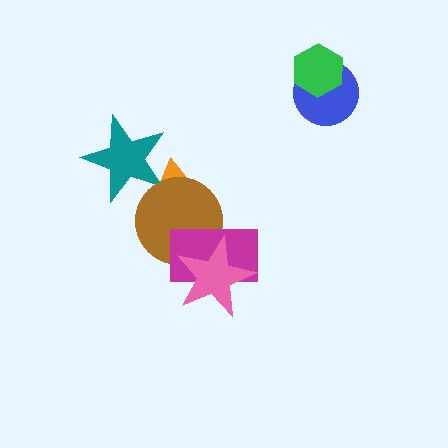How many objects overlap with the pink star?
2 objects overlap with the pink star.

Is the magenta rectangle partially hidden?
Yes, it is partially covered by another shape.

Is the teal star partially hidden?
No, no other shape covers it.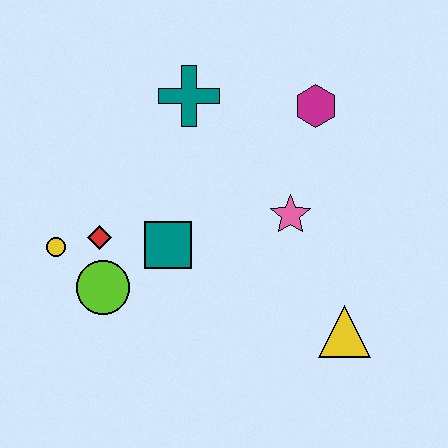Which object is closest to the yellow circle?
The red diamond is closest to the yellow circle.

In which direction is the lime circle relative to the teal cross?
The lime circle is below the teal cross.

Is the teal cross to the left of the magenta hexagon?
Yes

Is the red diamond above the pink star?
No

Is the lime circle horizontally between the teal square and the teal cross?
No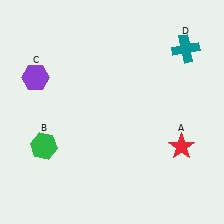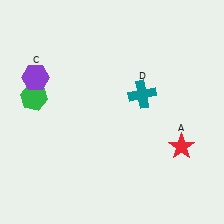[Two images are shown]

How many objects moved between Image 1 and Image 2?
2 objects moved between the two images.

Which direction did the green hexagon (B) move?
The green hexagon (B) moved up.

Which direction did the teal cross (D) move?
The teal cross (D) moved down.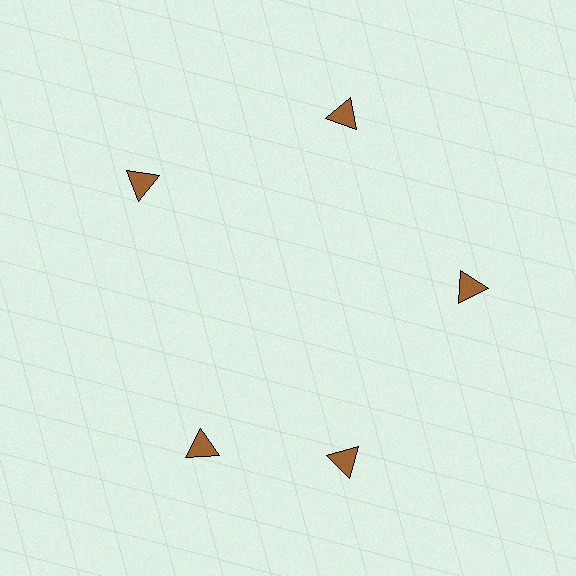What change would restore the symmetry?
The symmetry would be restored by rotating it back into even spacing with its neighbors so that all 5 triangles sit at equal angles and equal distance from the center.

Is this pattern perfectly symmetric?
No. The 5 brown triangles are arranged in a ring, but one element near the 8 o'clock position is rotated out of alignment along the ring, breaking the 5-fold rotational symmetry.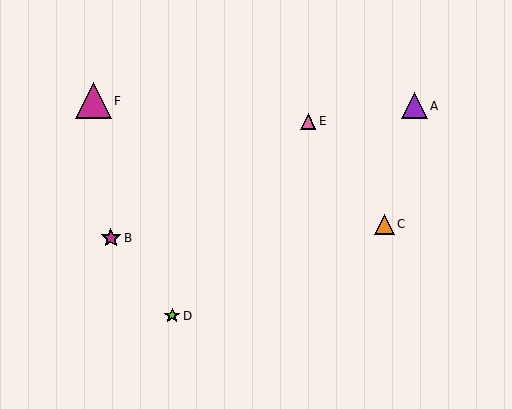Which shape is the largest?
The magenta triangle (labeled F) is the largest.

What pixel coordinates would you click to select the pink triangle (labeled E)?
Click at (308, 121) to select the pink triangle E.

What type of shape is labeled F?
Shape F is a magenta triangle.